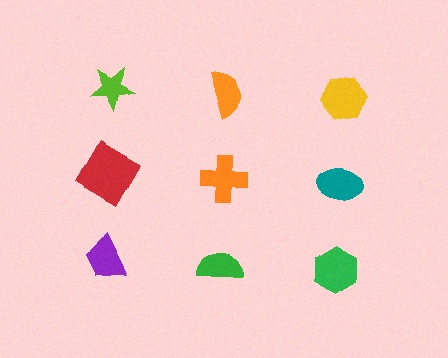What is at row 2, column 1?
A red diamond.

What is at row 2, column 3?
A teal ellipse.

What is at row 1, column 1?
A lime star.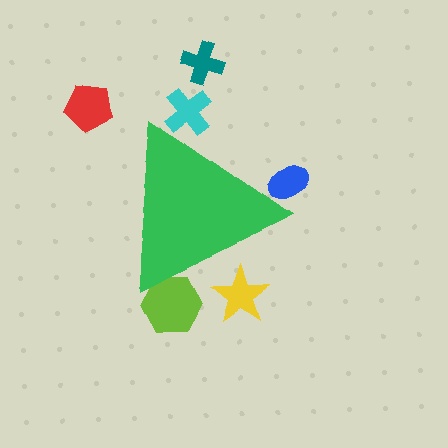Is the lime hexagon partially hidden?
Yes, the lime hexagon is partially hidden behind the green triangle.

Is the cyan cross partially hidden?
Yes, the cyan cross is partially hidden behind the green triangle.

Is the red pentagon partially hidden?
No, the red pentagon is fully visible.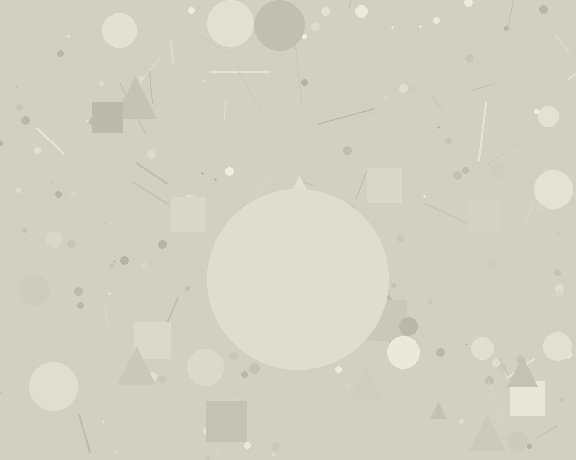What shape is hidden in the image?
A circle is hidden in the image.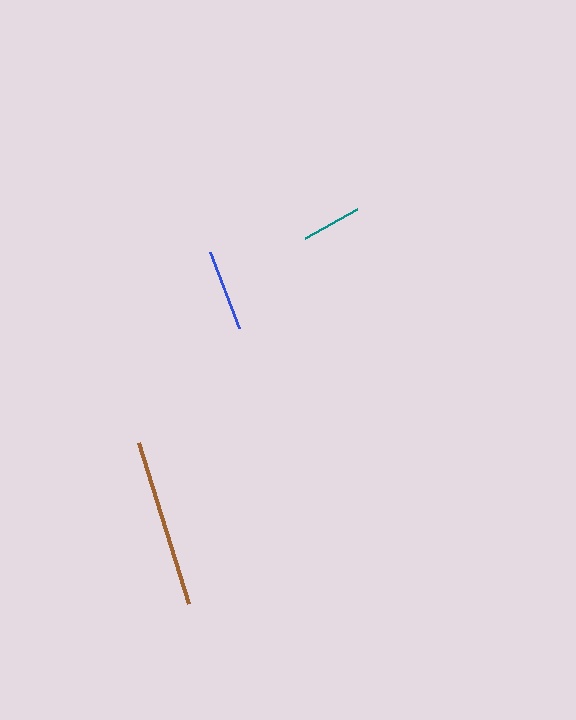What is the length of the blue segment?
The blue segment is approximately 81 pixels long.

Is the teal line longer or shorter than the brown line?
The brown line is longer than the teal line.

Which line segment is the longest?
The brown line is the longest at approximately 168 pixels.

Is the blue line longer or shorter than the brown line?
The brown line is longer than the blue line.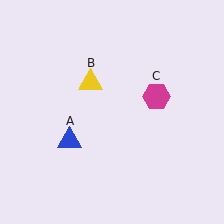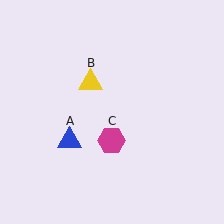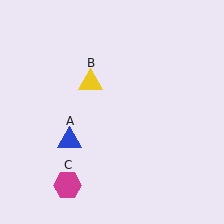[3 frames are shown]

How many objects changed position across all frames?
1 object changed position: magenta hexagon (object C).